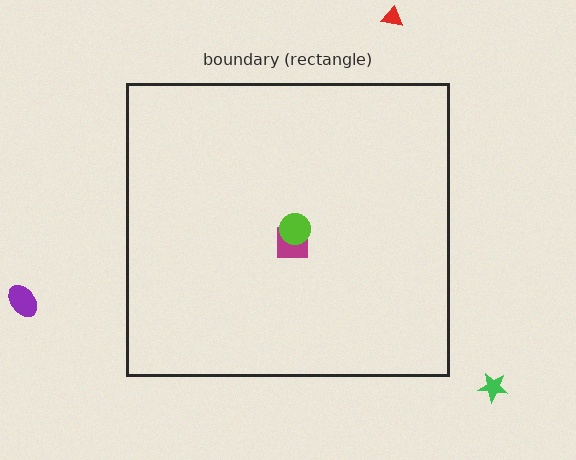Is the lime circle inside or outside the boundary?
Inside.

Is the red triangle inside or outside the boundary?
Outside.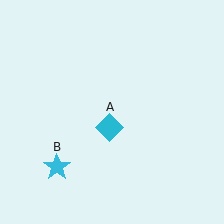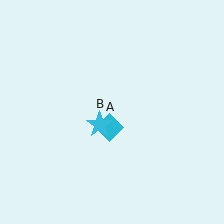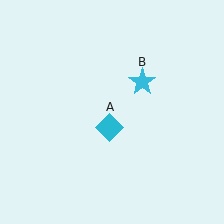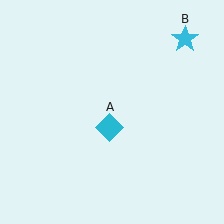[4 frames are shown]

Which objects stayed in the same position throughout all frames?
Cyan diamond (object A) remained stationary.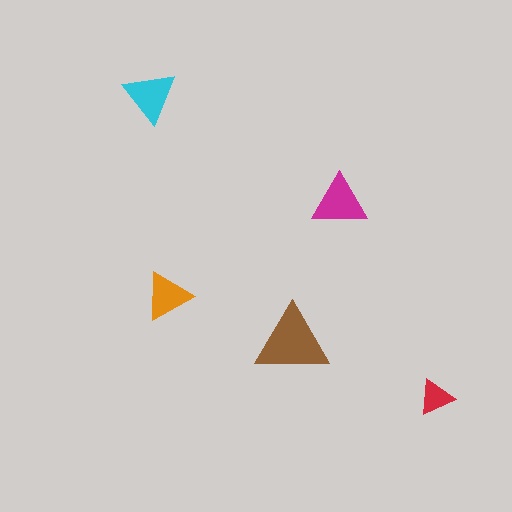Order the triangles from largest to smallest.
the brown one, the magenta one, the cyan one, the orange one, the red one.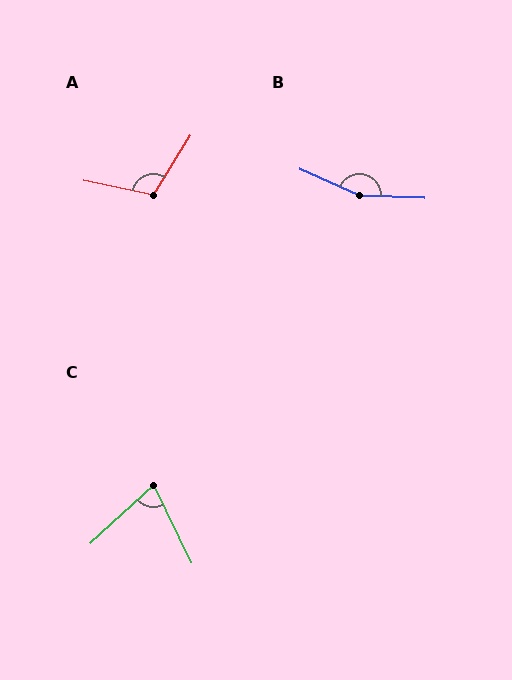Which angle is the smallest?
C, at approximately 73 degrees.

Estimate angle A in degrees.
Approximately 109 degrees.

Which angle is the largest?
B, at approximately 158 degrees.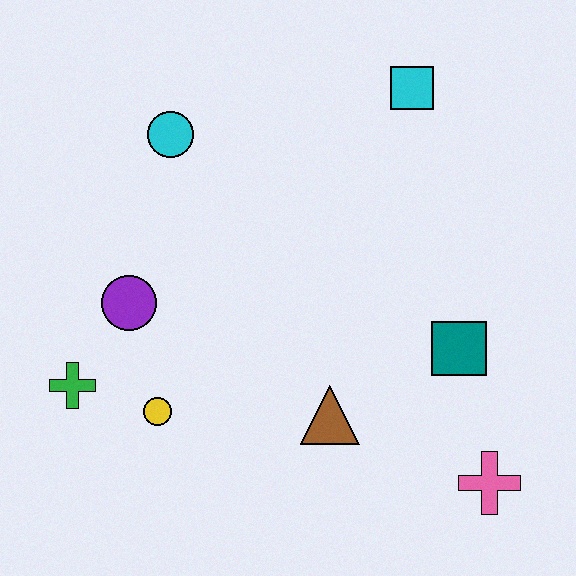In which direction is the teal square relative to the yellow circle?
The teal square is to the right of the yellow circle.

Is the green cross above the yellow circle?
Yes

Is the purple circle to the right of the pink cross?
No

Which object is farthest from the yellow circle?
The cyan square is farthest from the yellow circle.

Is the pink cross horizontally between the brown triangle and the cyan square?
No